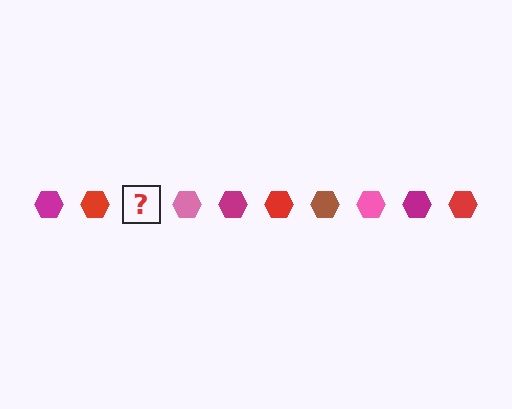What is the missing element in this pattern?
The missing element is a brown hexagon.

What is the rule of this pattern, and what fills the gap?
The rule is that the pattern cycles through magenta, red, brown, pink hexagons. The gap should be filled with a brown hexagon.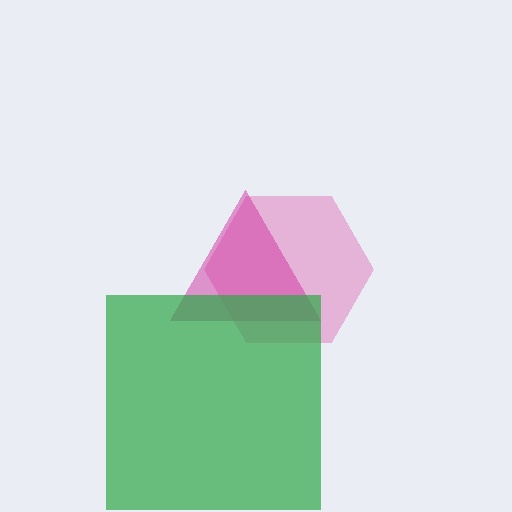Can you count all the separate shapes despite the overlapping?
Yes, there are 3 separate shapes.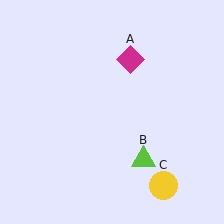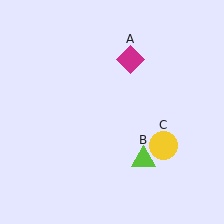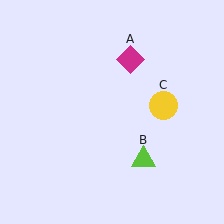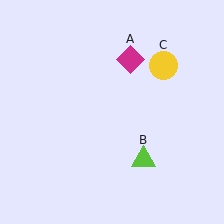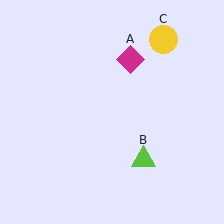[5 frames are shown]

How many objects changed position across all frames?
1 object changed position: yellow circle (object C).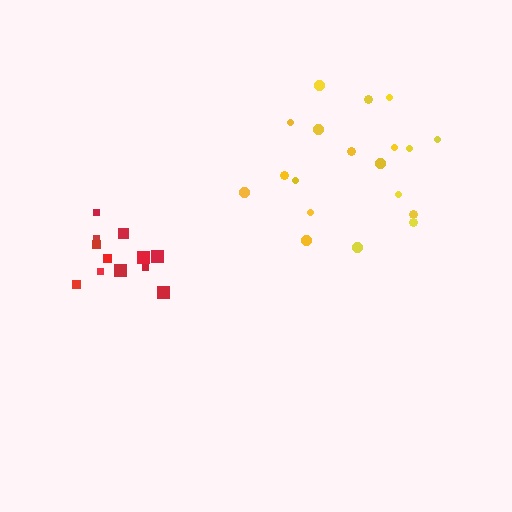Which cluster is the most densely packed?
Red.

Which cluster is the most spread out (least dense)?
Yellow.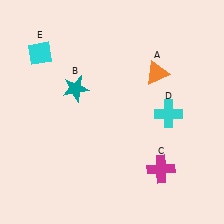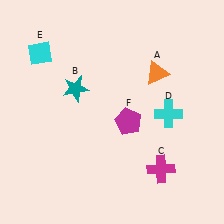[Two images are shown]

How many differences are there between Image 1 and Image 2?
There is 1 difference between the two images.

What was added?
A magenta pentagon (F) was added in Image 2.